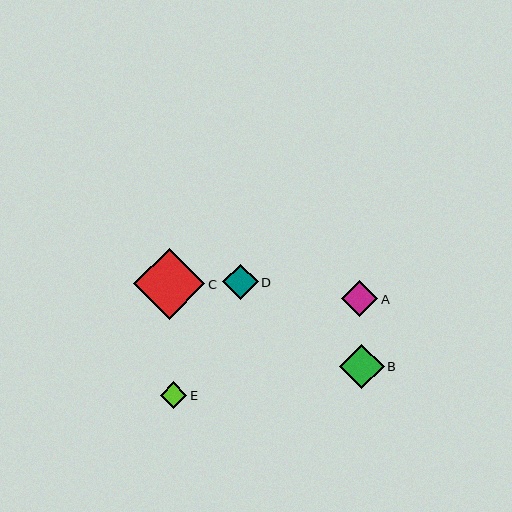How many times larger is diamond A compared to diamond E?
Diamond A is approximately 1.3 times the size of diamond E.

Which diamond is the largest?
Diamond C is the largest with a size of approximately 72 pixels.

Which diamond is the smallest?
Diamond E is the smallest with a size of approximately 27 pixels.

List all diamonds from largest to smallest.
From largest to smallest: C, B, A, D, E.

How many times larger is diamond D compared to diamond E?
Diamond D is approximately 1.3 times the size of diamond E.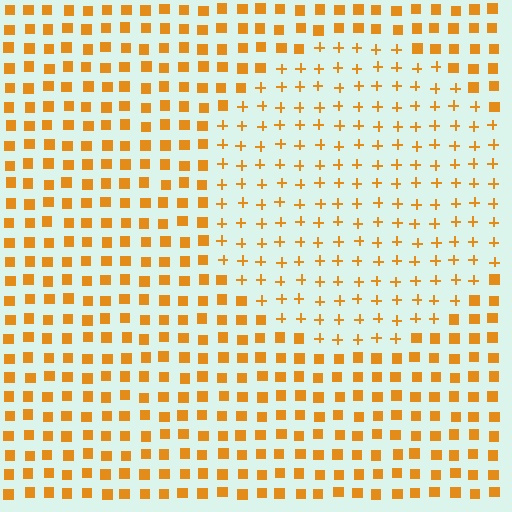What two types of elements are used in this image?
The image uses plus signs inside the circle region and squares outside it.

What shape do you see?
I see a circle.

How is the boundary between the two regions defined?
The boundary is defined by a change in element shape: plus signs inside vs. squares outside. All elements share the same color and spacing.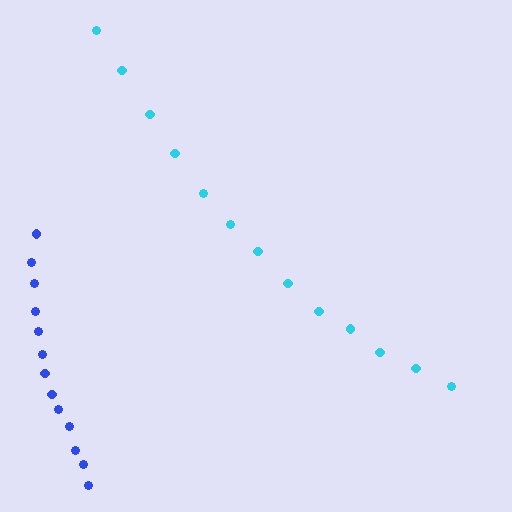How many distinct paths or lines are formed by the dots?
There are 2 distinct paths.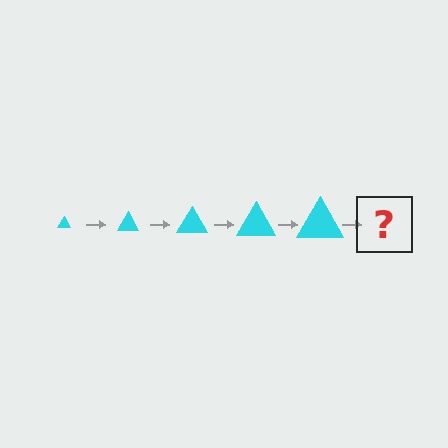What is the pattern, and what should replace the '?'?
The pattern is that the triangle gets progressively larger each step. The '?' should be a cyan triangle, larger than the previous one.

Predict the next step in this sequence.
The next step is a cyan triangle, larger than the previous one.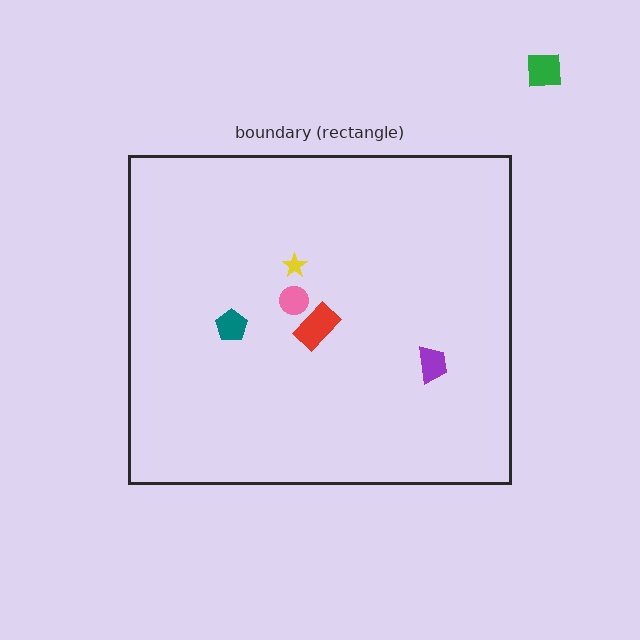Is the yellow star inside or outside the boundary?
Inside.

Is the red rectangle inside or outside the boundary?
Inside.